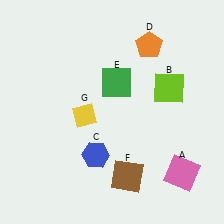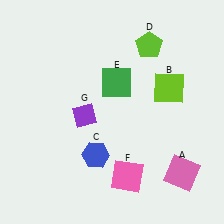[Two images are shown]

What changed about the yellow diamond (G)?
In Image 1, G is yellow. In Image 2, it changed to purple.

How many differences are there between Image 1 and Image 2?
There are 3 differences between the two images.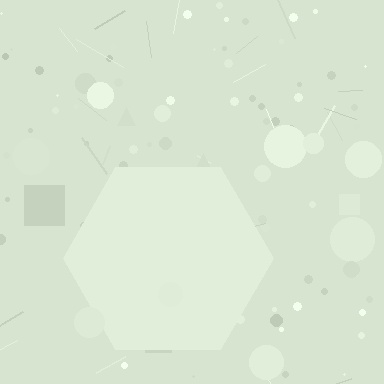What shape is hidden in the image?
A hexagon is hidden in the image.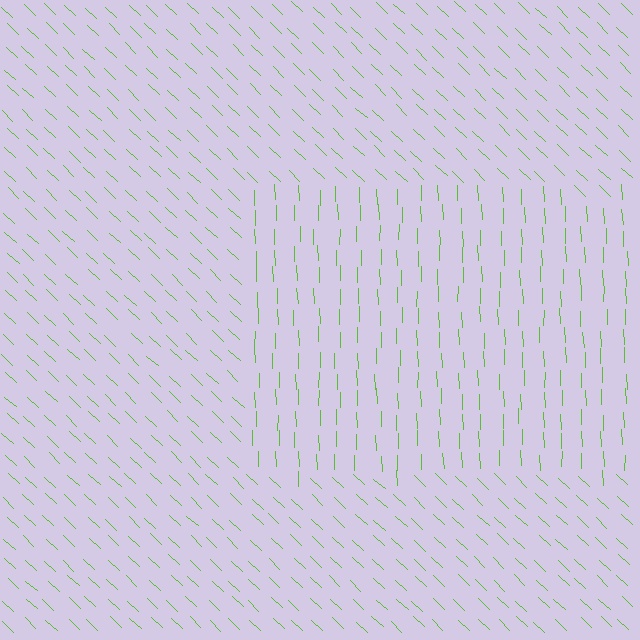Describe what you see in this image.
The image is filled with small lime line segments. A rectangle region in the image has lines oriented differently from the surrounding lines, creating a visible texture boundary.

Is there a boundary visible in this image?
Yes, there is a texture boundary formed by a change in line orientation.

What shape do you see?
I see a rectangle.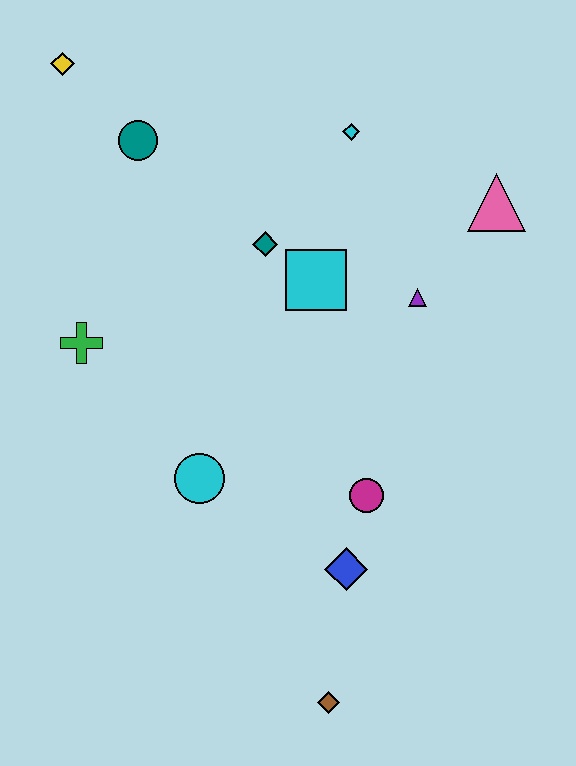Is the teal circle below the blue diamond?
No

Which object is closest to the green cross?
The cyan circle is closest to the green cross.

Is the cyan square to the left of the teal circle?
No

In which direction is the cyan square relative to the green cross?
The cyan square is to the right of the green cross.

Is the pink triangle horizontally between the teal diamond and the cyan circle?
No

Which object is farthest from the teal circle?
The brown diamond is farthest from the teal circle.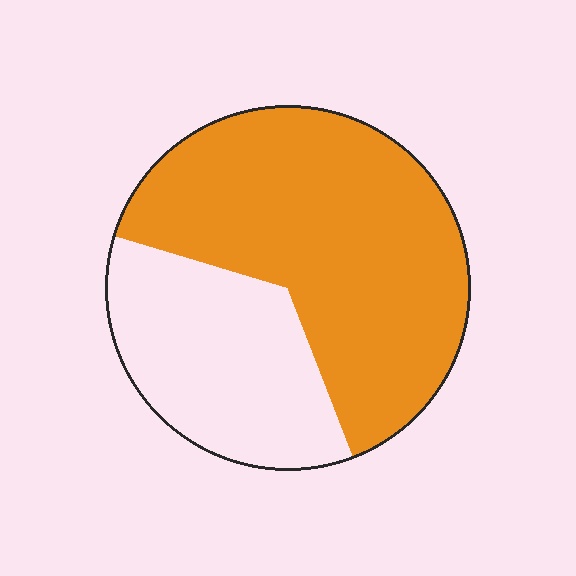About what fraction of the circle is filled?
About two thirds (2/3).